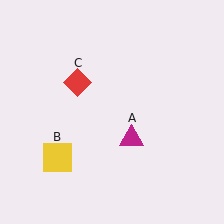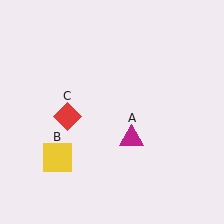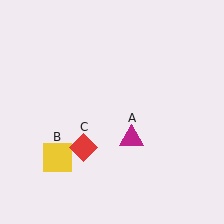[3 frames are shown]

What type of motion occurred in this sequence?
The red diamond (object C) rotated counterclockwise around the center of the scene.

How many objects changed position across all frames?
1 object changed position: red diamond (object C).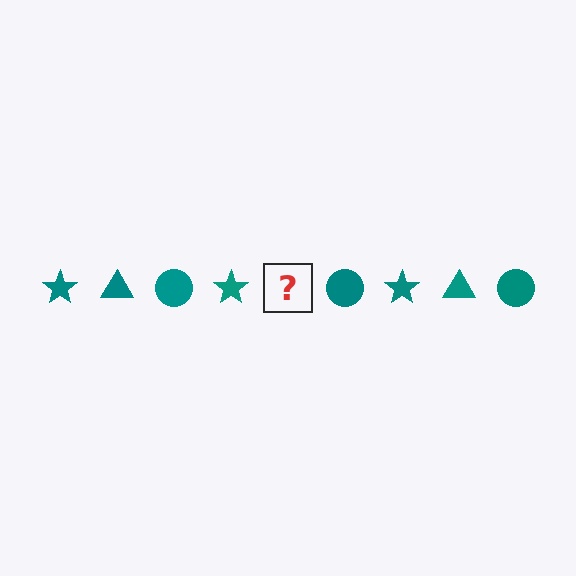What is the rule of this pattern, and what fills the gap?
The rule is that the pattern cycles through star, triangle, circle shapes in teal. The gap should be filled with a teal triangle.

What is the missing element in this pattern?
The missing element is a teal triangle.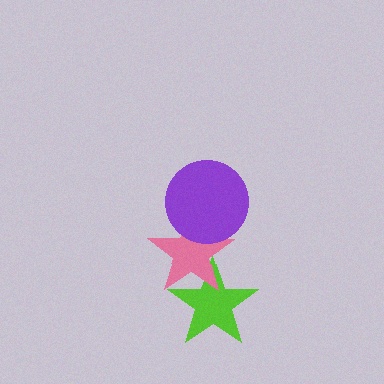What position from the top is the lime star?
The lime star is 3rd from the top.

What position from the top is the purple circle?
The purple circle is 1st from the top.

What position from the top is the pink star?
The pink star is 2nd from the top.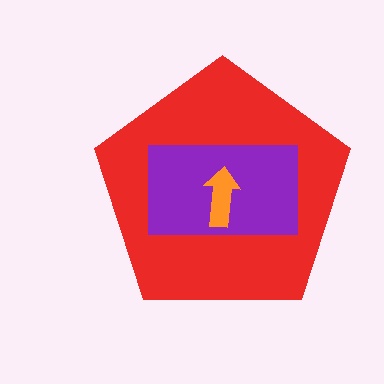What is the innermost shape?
The orange arrow.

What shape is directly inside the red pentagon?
The purple rectangle.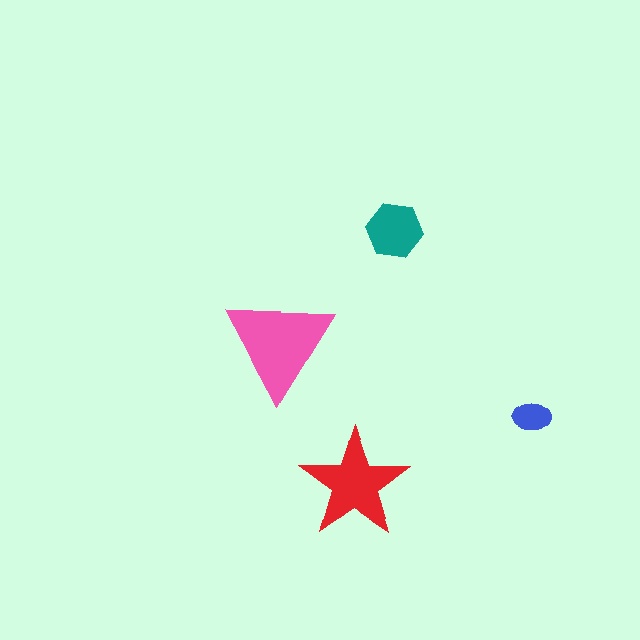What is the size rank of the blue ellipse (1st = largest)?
4th.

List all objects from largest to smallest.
The pink triangle, the red star, the teal hexagon, the blue ellipse.